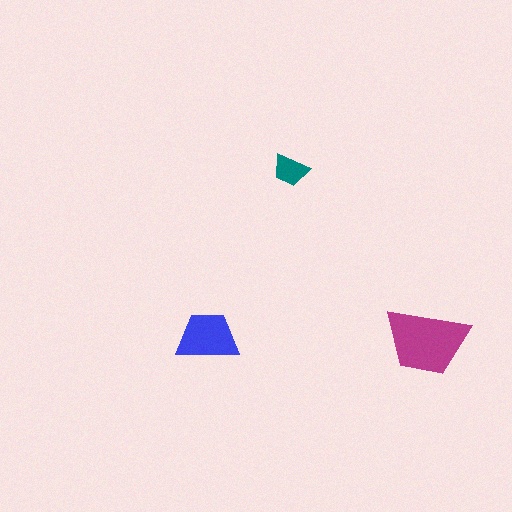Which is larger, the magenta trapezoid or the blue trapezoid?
The magenta one.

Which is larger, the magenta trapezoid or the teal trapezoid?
The magenta one.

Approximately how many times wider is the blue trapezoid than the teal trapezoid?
About 1.5 times wider.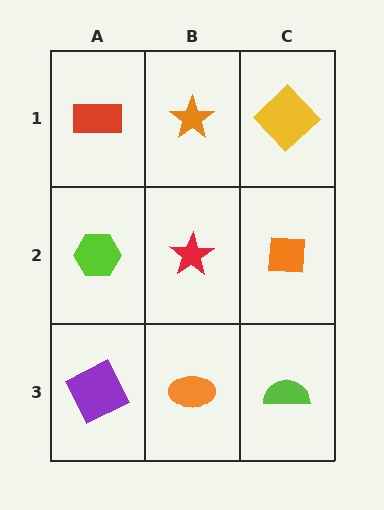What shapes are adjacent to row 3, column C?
An orange square (row 2, column C), an orange ellipse (row 3, column B).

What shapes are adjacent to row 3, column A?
A lime hexagon (row 2, column A), an orange ellipse (row 3, column B).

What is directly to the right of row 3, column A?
An orange ellipse.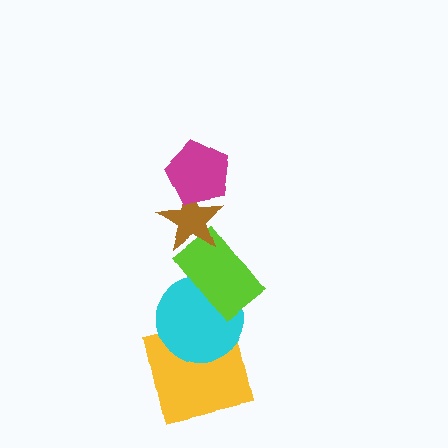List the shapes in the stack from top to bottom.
From top to bottom: the magenta pentagon, the brown star, the lime rectangle, the cyan circle, the yellow square.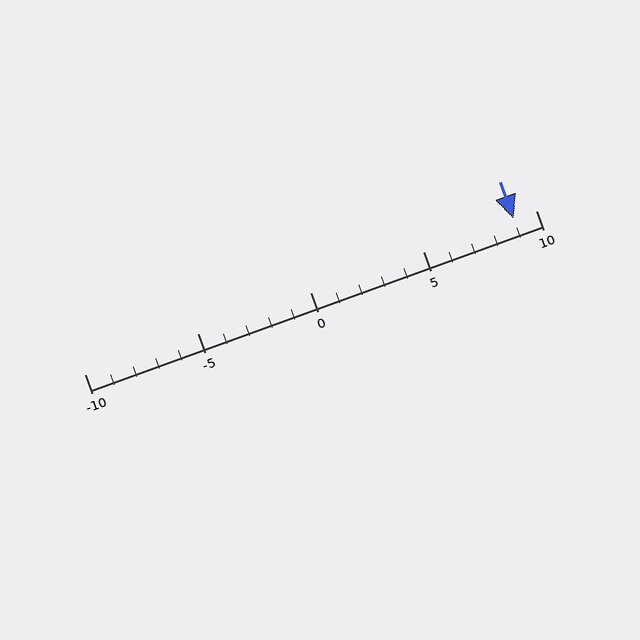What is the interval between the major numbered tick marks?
The major tick marks are spaced 5 units apart.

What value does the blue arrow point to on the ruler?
The blue arrow points to approximately 9.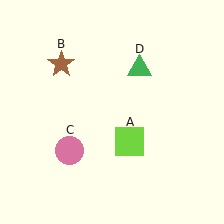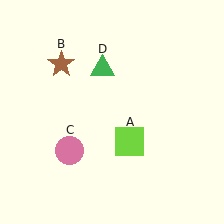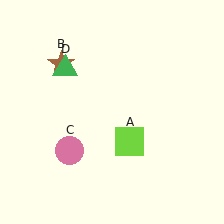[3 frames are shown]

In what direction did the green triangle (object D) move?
The green triangle (object D) moved left.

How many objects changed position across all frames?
1 object changed position: green triangle (object D).